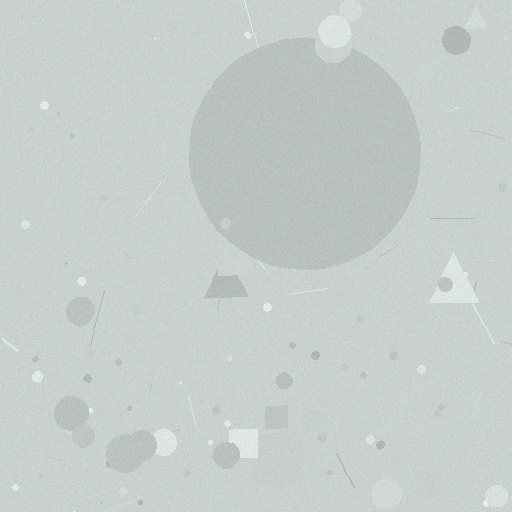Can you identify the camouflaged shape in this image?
The camouflaged shape is a circle.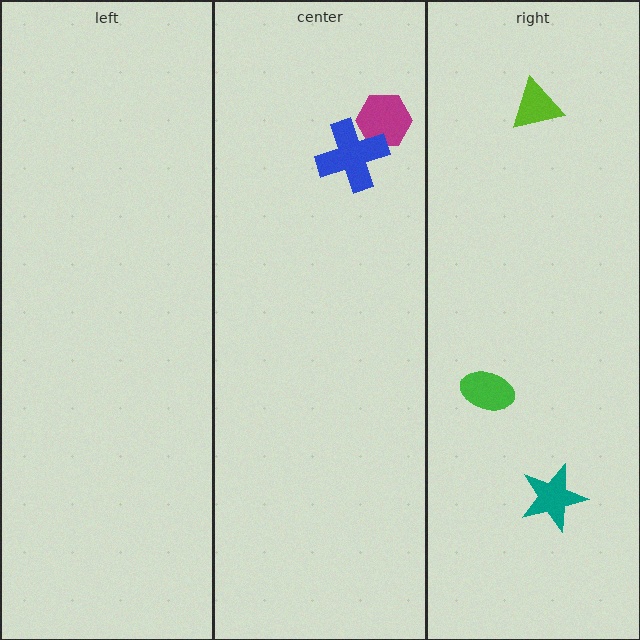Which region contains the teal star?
The right region.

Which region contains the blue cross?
The center region.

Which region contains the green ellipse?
The right region.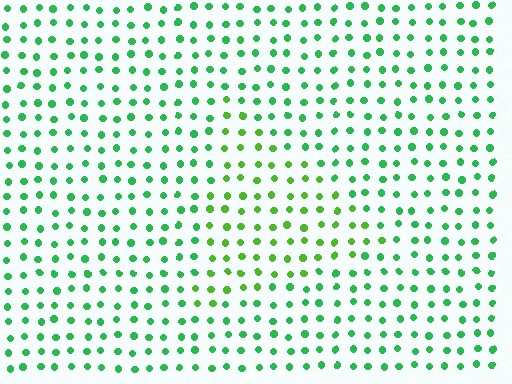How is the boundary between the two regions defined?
The boundary is defined purely by a slight shift in hue (about 30 degrees). Spacing, size, and orientation are identical on both sides.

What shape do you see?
I see a triangle.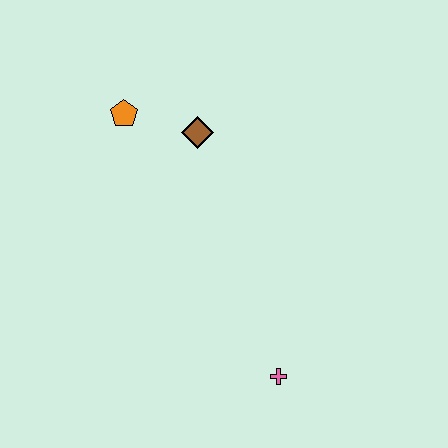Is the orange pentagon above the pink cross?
Yes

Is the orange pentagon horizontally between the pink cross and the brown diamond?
No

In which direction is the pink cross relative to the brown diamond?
The pink cross is below the brown diamond.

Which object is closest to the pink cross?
The brown diamond is closest to the pink cross.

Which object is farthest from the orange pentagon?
The pink cross is farthest from the orange pentagon.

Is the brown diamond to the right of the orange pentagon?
Yes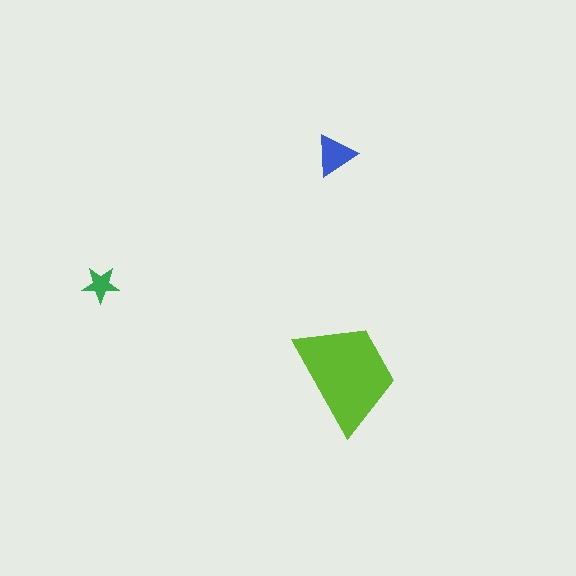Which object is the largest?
The lime trapezoid.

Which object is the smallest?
The green star.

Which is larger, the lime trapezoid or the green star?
The lime trapezoid.